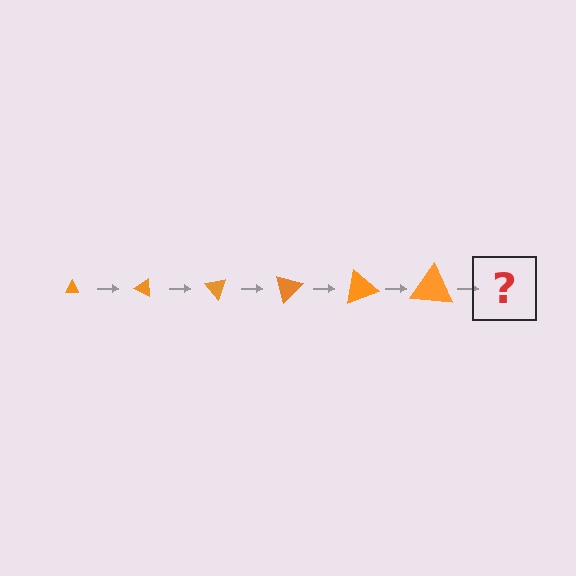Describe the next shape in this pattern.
It should be a triangle, larger than the previous one and rotated 150 degrees from the start.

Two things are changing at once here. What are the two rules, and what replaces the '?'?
The two rules are that the triangle grows larger each step and it rotates 25 degrees each step. The '?' should be a triangle, larger than the previous one and rotated 150 degrees from the start.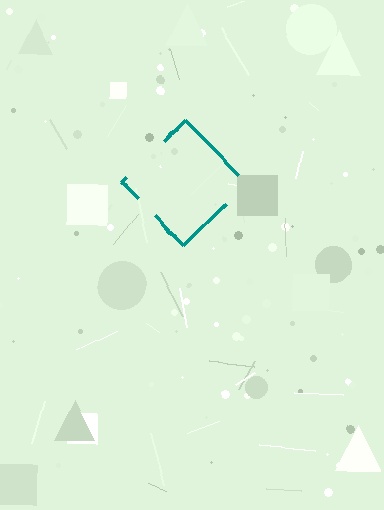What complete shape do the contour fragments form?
The contour fragments form a diamond.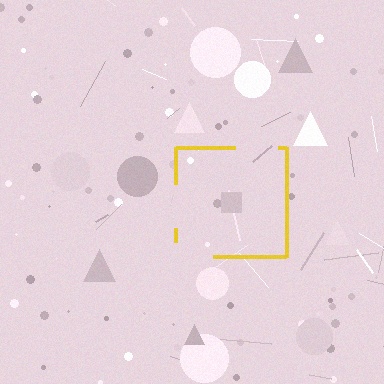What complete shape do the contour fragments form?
The contour fragments form a square.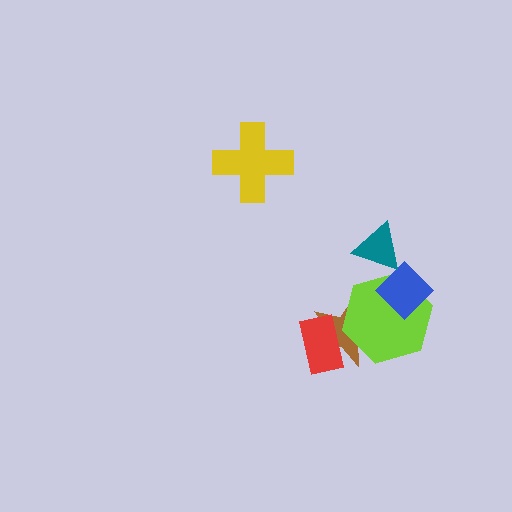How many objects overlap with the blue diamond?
2 objects overlap with the blue diamond.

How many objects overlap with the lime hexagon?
2 objects overlap with the lime hexagon.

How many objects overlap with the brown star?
2 objects overlap with the brown star.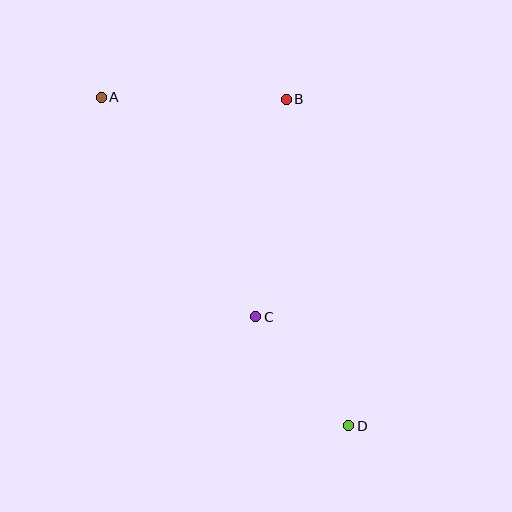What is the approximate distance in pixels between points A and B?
The distance between A and B is approximately 185 pixels.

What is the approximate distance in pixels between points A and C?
The distance between A and C is approximately 269 pixels.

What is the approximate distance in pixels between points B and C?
The distance between B and C is approximately 220 pixels.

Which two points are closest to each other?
Points C and D are closest to each other.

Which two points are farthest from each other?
Points A and D are farthest from each other.